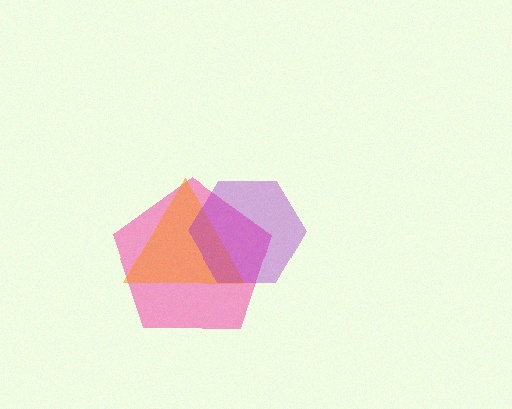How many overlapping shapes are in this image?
There are 3 overlapping shapes in the image.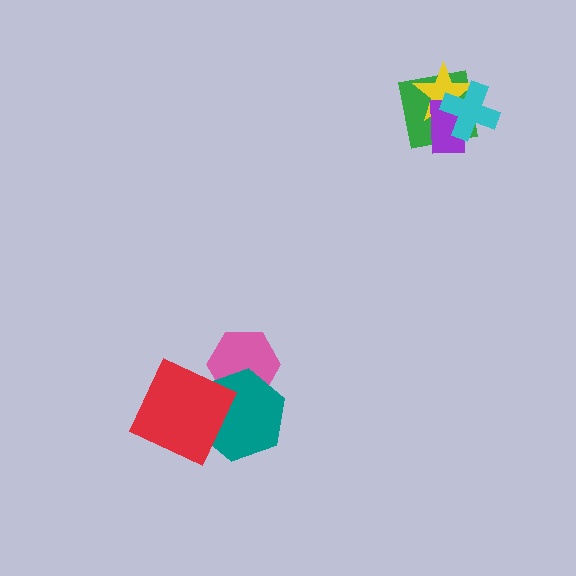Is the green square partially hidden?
Yes, it is partially covered by another shape.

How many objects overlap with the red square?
1 object overlaps with the red square.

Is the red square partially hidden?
No, no other shape covers it.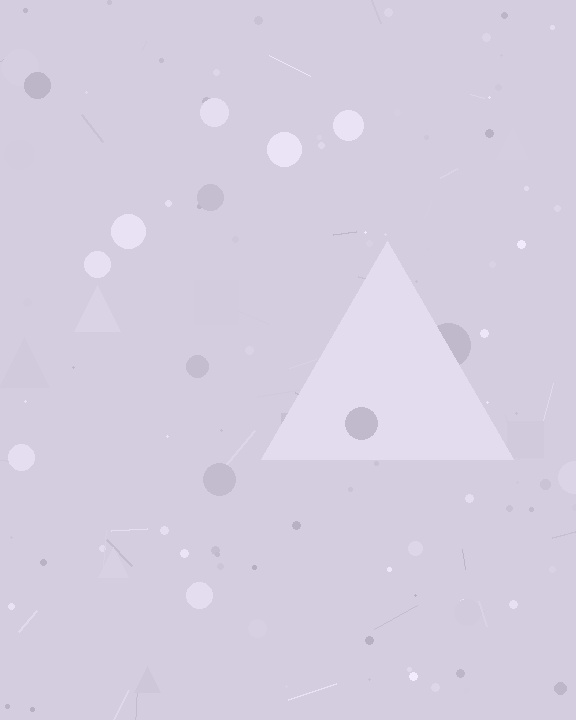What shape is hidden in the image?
A triangle is hidden in the image.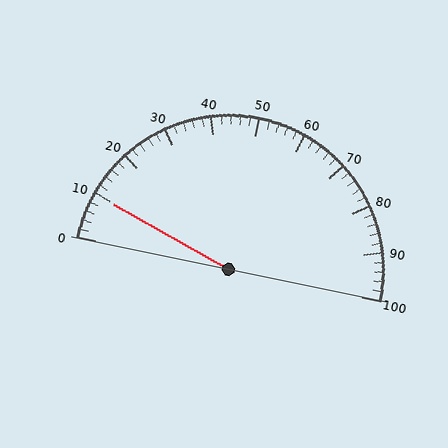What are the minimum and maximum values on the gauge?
The gauge ranges from 0 to 100.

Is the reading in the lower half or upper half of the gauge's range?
The reading is in the lower half of the range (0 to 100).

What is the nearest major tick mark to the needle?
The nearest major tick mark is 10.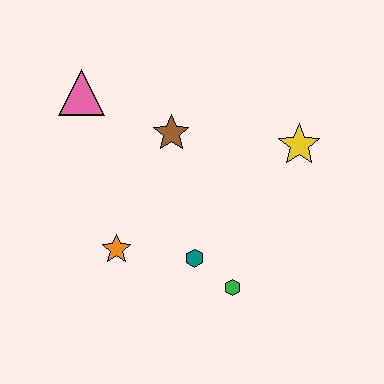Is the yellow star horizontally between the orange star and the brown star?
No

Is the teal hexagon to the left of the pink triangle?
No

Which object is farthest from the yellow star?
The pink triangle is farthest from the yellow star.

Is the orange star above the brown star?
No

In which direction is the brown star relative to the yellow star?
The brown star is to the left of the yellow star.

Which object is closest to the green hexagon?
The teal hexagon is closest to the green hexagon.